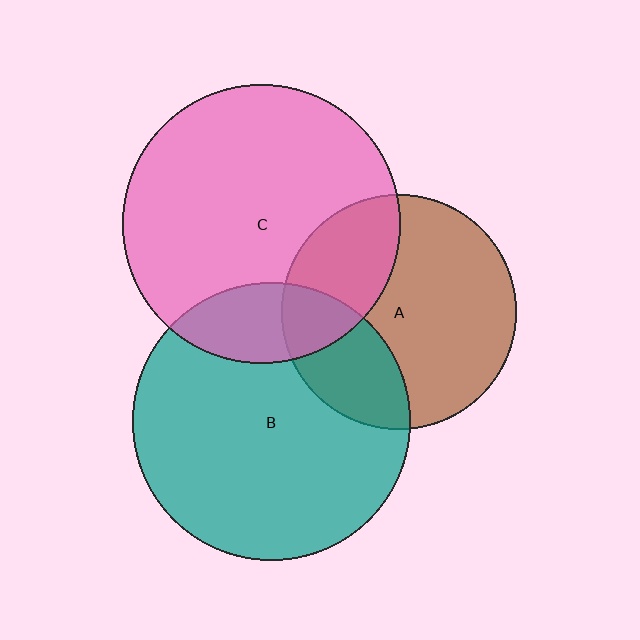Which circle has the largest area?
Circle C (pink).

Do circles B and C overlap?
Yes.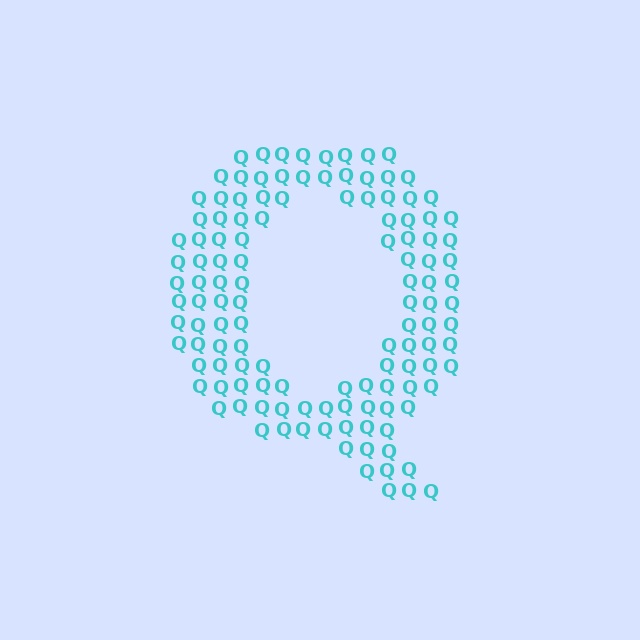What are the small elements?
The small elements are letter Q's.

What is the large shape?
The large shape is the letter Q.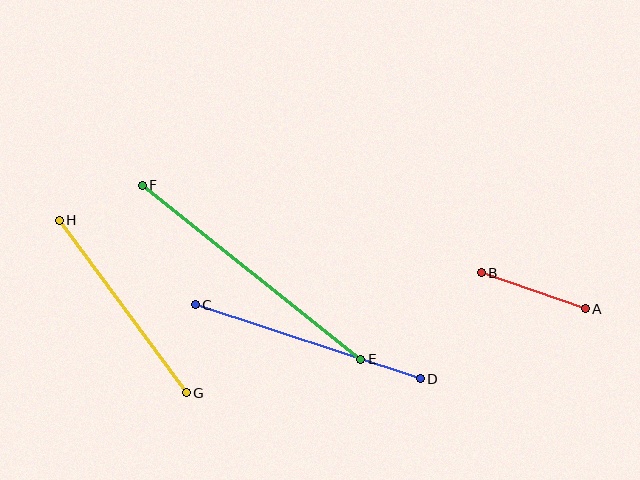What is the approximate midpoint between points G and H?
The midpoint is at approximately (123, 307) pixels.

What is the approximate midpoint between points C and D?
The midpoint is at approximately (308, 342) pixels.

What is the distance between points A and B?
The distance is approximately 110 pixels.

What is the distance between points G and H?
The distance is approximately 214 pixels.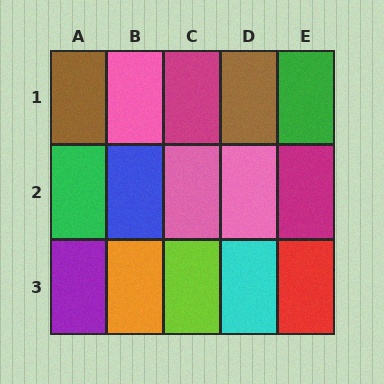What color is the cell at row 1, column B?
Pink.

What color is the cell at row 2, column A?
Green.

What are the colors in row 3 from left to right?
Purple, orange, lime, cyan, red.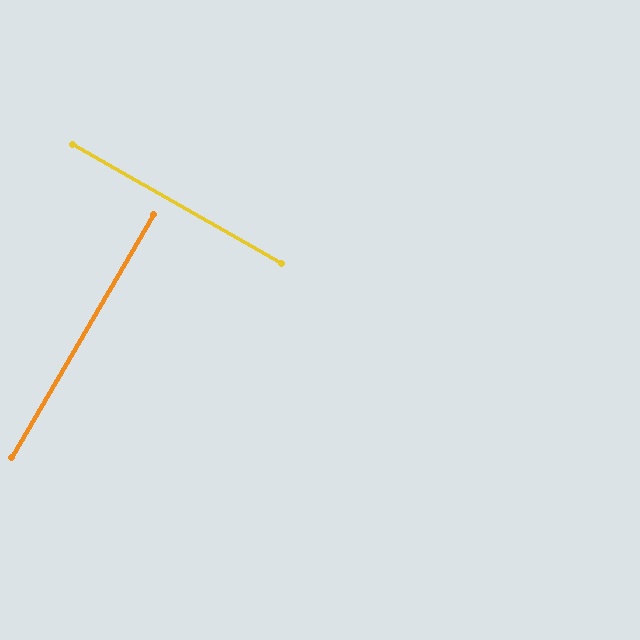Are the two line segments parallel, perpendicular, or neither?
Perpendicular — they meet at approximately 89°.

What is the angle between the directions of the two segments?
Approximately 89 degrees.